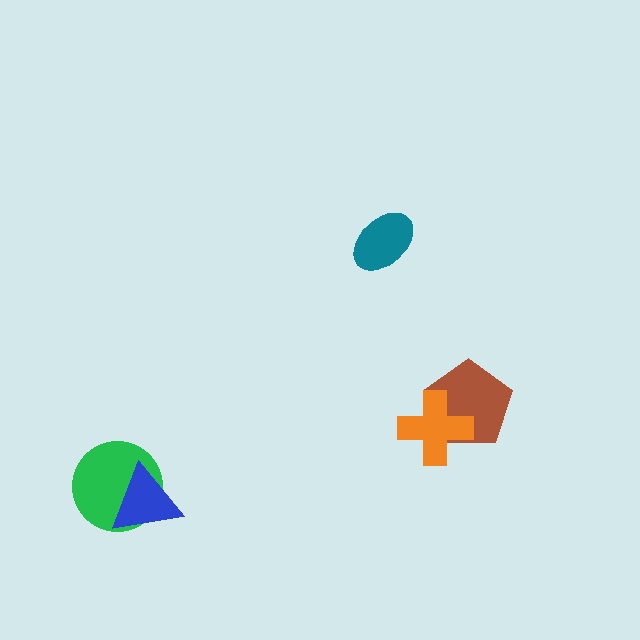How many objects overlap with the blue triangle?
1 object overlaps with the blue triangle.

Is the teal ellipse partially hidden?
No, no other shape covers it.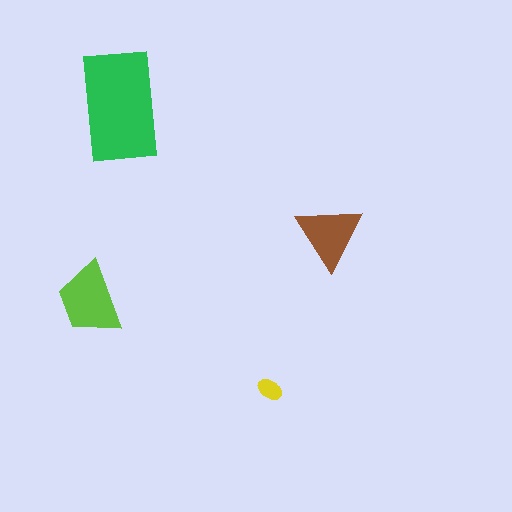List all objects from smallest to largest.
The yellow ellipse, the brown triangle, the lime trapezoid, the green rectangle.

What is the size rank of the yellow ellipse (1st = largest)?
4th.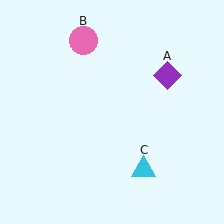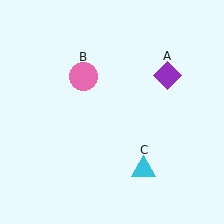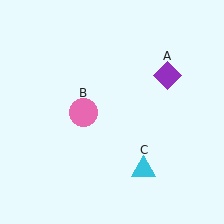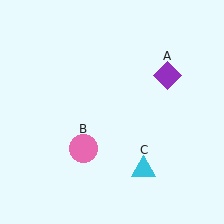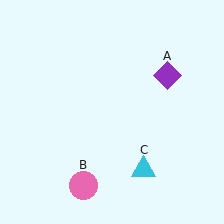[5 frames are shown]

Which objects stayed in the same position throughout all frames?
Purple diamond (object A) and cyan triangle (object C) remained stationary.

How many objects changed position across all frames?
1 object changed position: pink circle (object B).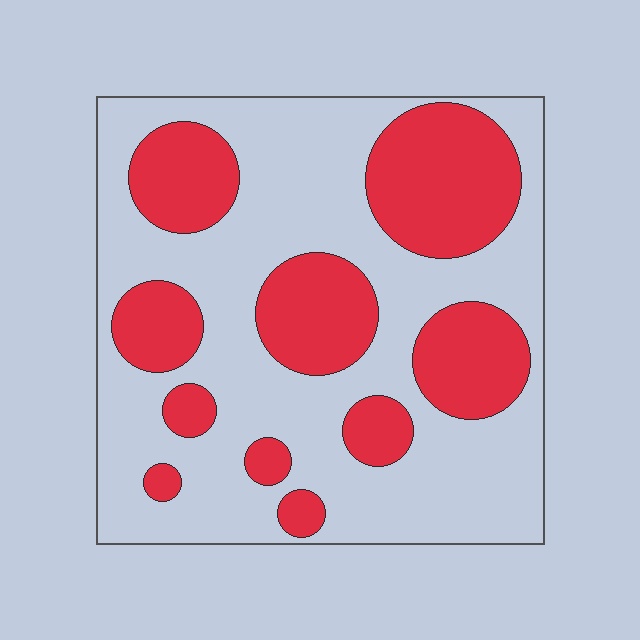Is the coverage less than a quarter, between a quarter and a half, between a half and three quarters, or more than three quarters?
Between a quarter and a half.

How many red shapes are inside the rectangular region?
10.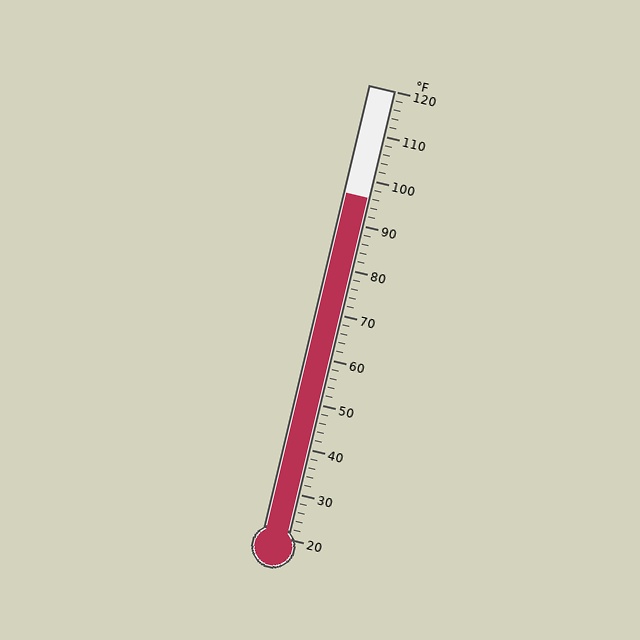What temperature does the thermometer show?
The thermometer shows approximately 96°F.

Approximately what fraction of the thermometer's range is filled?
The thermometer is filled to approximately 75% of its range.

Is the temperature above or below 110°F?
The temperature is below 110°F.